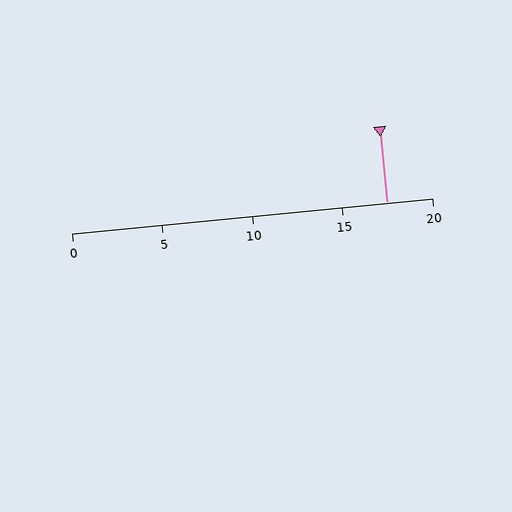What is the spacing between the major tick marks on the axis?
The major ticks are spaced 5 apart.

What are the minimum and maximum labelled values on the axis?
The axis runs from 0 to 20.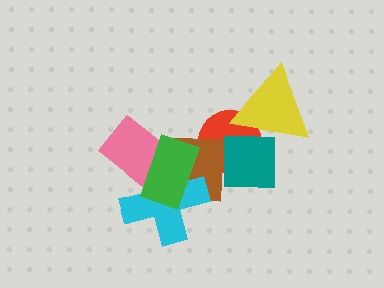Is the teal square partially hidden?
Yes, it is partially covered by another shape.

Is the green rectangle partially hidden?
No, no other shape covers it.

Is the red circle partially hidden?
Yes, it is partially covered by another shape.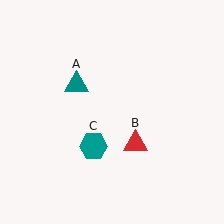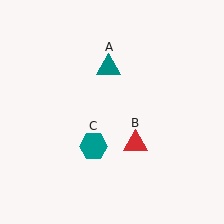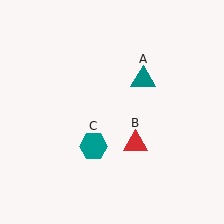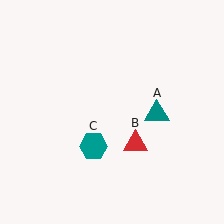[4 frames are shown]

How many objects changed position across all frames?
1 object changed position: teal triangle (object A).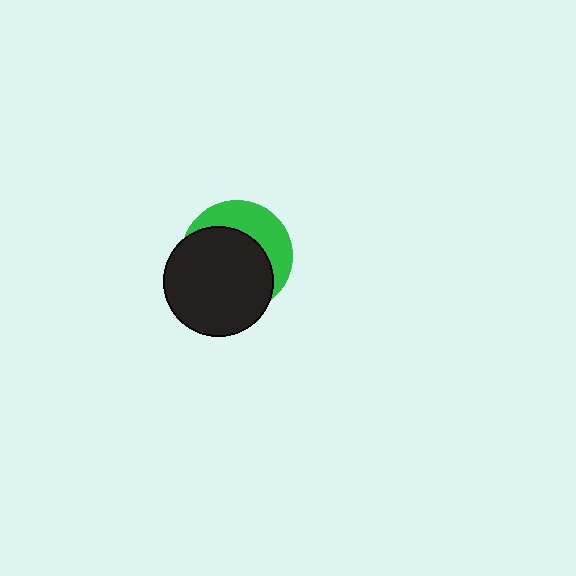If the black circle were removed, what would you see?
You would see the complete green circle.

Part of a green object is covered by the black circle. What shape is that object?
It is a circle.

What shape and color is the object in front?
The object in front is a black circle.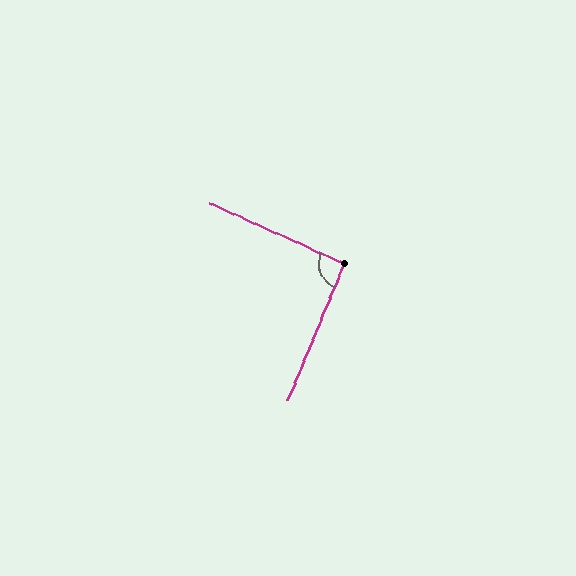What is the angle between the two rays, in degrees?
Approximately 91 degrees.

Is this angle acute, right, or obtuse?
It is approximately a right angle.